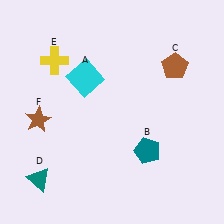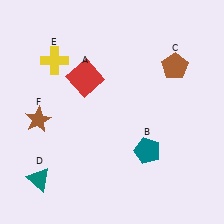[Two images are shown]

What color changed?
The square (A) changed from cyan in Image 1 to red in Image 2.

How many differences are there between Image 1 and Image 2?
There is 1 difference between the two images.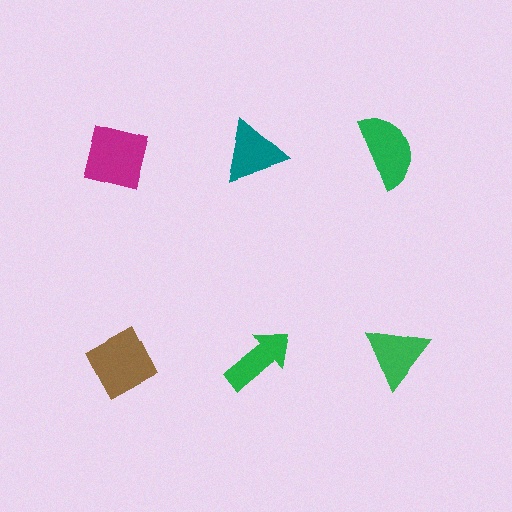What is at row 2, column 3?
A green triangle.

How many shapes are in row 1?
3 shapes.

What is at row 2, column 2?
A green arrow.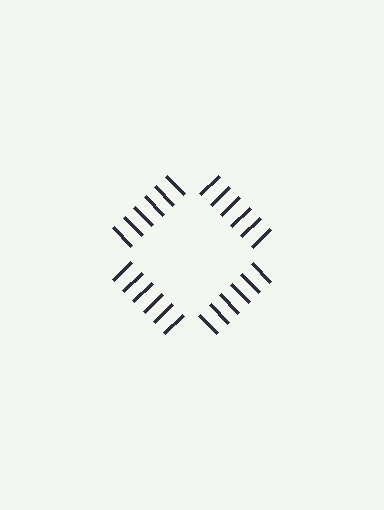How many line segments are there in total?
24 — 6 along each of the 4 edges.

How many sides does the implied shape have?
4 sides — the line-ends trace a square.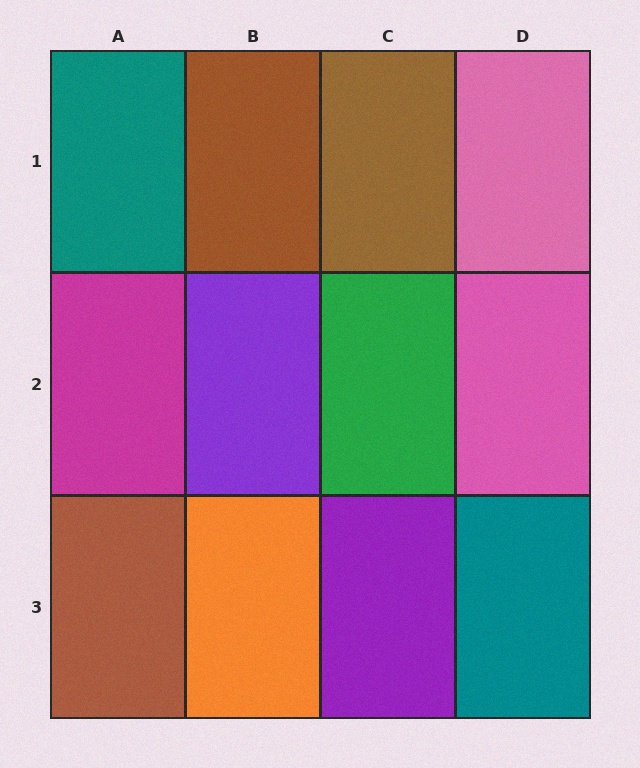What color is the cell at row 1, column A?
Teal.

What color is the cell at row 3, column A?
Brown.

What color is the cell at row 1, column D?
Pink.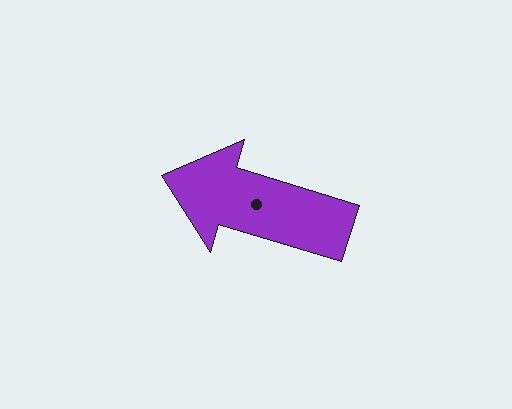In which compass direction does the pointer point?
West.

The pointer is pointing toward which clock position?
Roughly 10 o'clock.